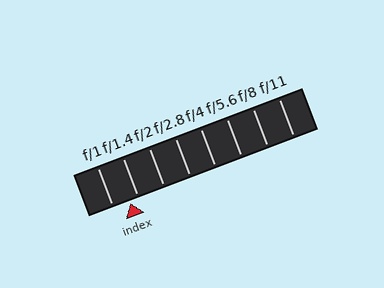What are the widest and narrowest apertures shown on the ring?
The widest aperture shown is f/1 and the narrowest is f/11.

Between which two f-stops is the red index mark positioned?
The index mark is between f/1 and f/1.4.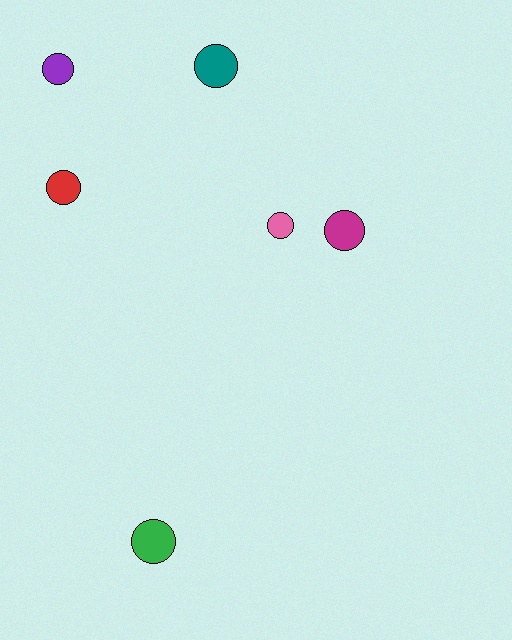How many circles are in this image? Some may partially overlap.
There are 6 circles.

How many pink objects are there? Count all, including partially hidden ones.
There is 1 pink object.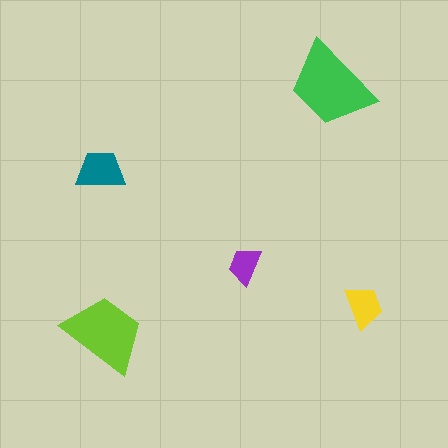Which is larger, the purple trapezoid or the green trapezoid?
The green one.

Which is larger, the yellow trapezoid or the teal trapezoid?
The teal one.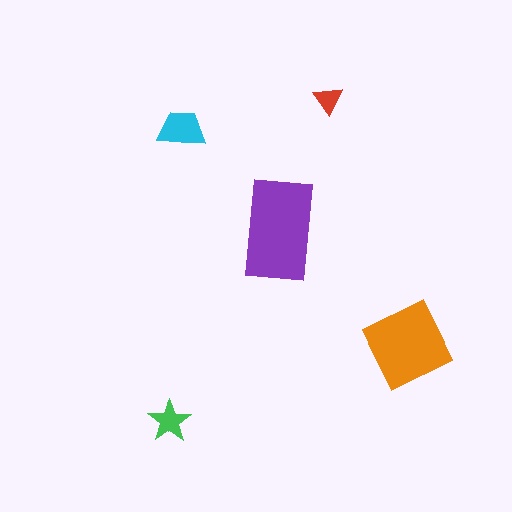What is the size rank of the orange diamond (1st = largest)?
2nd.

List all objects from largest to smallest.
The purple rectangle, the orange diamond, the cyan trapezoid, the green star, the red triangle.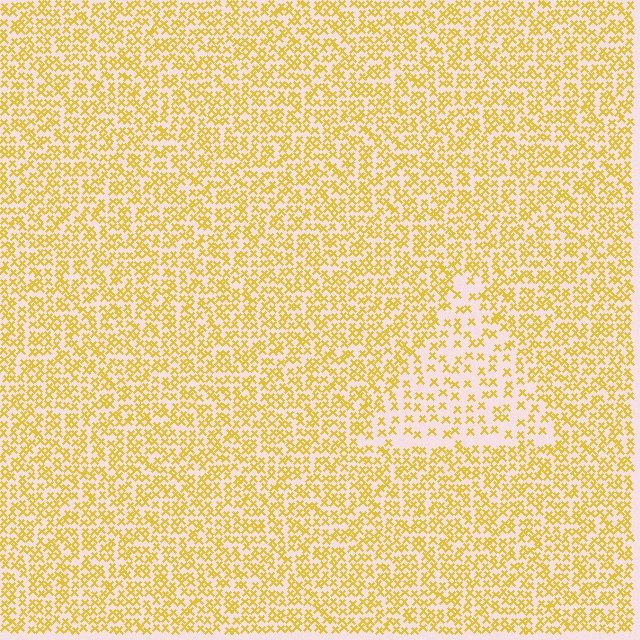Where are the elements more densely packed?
The elements are more densely packed outside the triangle boundary.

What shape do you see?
I see a triangle.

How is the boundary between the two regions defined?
The boundary is defined by a change in element density (approximately 2.0x ratio). All elements are the same color, size, and shape.